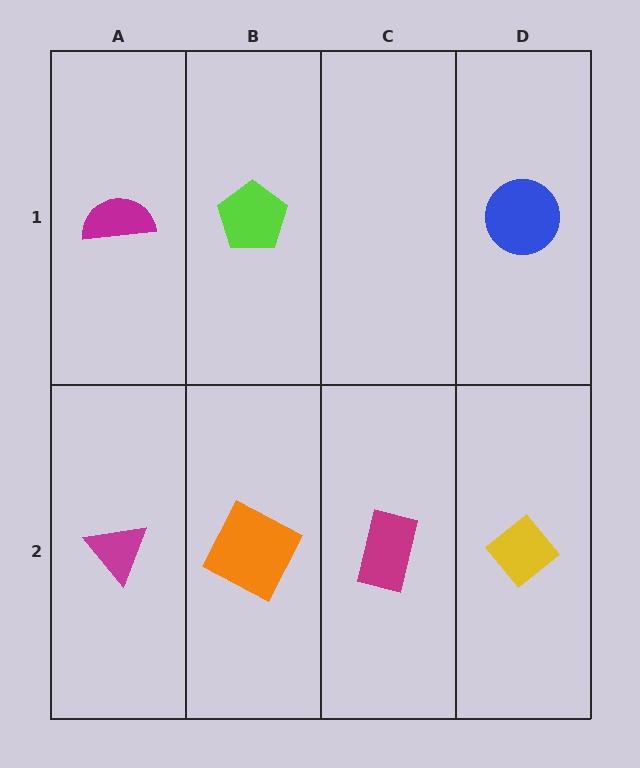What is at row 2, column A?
A magenta triangle.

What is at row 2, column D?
A yellow diamond.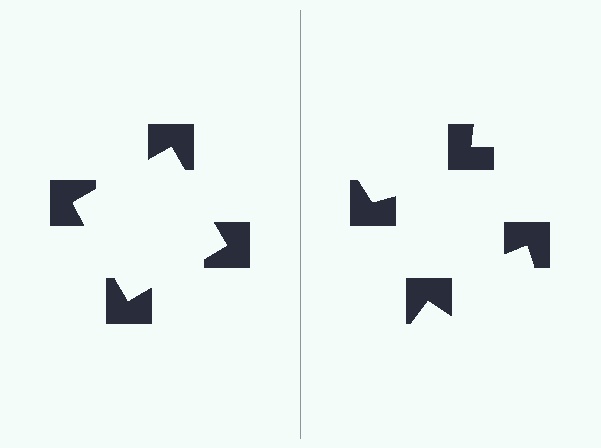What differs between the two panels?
The notched squares are positioned identically on both sides; only the wedge orientations differ. On the left they align to a square; on the right they are misaligned.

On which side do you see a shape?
An illusory square appears on the left side. On the right side the wedge cuts are rotated, so no coherent shape forms.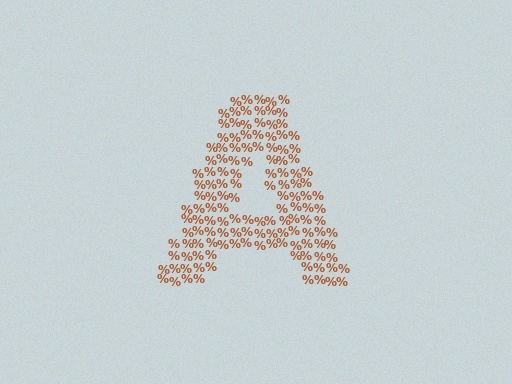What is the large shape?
The large shape is the letter A.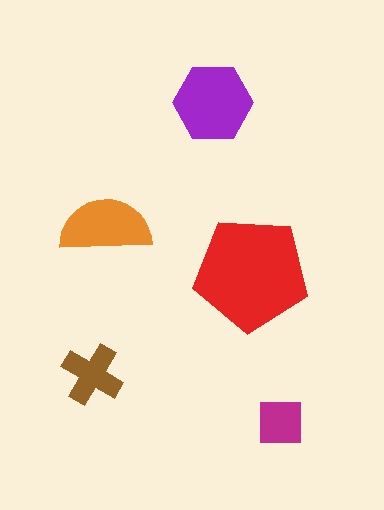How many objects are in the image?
There are 5 objects in the image.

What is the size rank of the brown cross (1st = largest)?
4th.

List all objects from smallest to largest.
The magenta square, the brown cross, the orange semicircle, the purple hexagon, the red pentagon.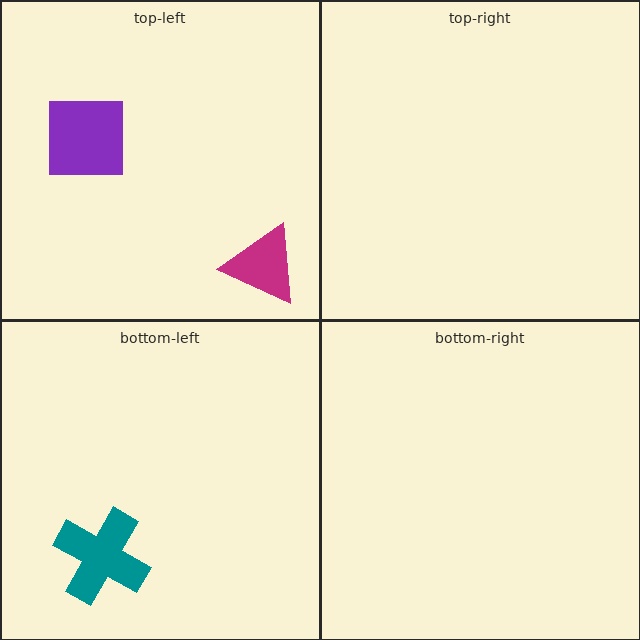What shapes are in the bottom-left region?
The teal cross.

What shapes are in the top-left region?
The magenta triangle, the purple square.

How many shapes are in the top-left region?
2.